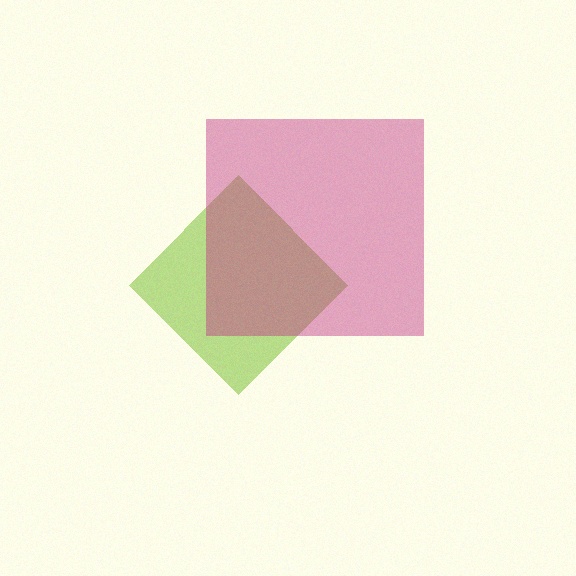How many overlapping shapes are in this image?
There are 2 overlapping shapes in the image.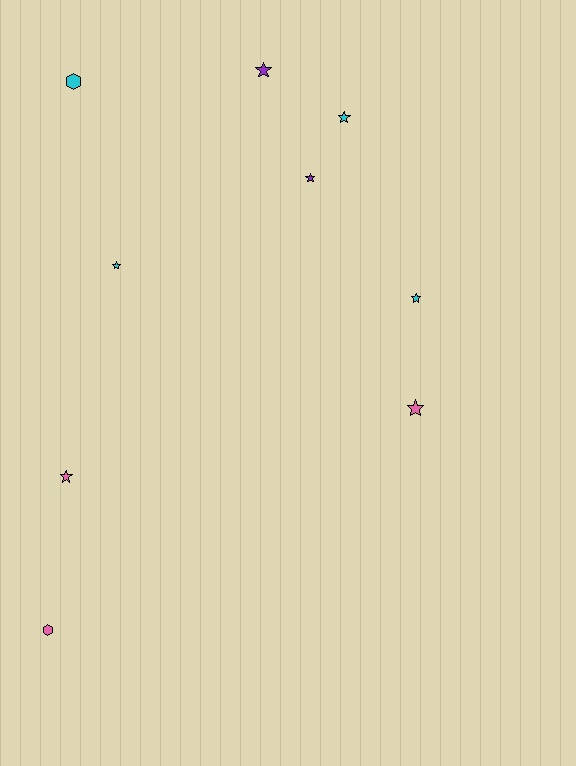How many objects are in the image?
There are 9 objects.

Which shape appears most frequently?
Star, with 7 objects.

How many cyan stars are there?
There are 3 cyan stars.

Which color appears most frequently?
Cyan, with 4 objects.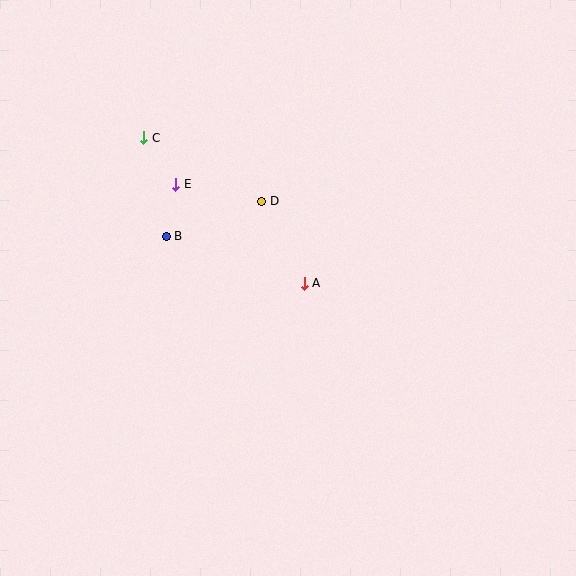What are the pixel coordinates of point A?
Point A is at (304, 283).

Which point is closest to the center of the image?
Point A at (304, 283) is closest to the center.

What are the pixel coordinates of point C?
Point C is at (144, 138).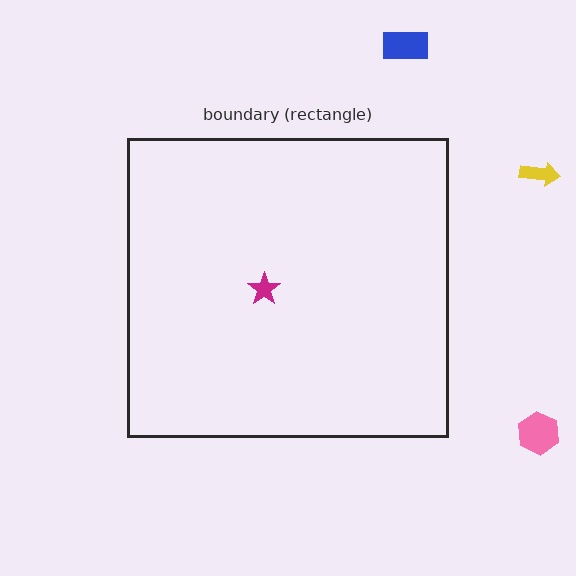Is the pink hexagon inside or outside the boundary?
Outside.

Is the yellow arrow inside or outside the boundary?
Outside.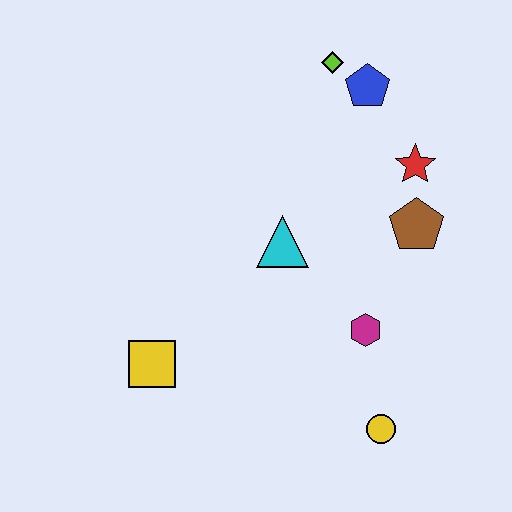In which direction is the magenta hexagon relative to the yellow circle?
The magenta hexagon is above the yellow circle.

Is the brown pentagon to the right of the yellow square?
Yes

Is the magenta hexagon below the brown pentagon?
Yes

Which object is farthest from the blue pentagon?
The yellow square is farthest from the blue pentagon.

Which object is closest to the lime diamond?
The blue pentagon is closest to the lime diamond.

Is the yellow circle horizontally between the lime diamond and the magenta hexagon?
No